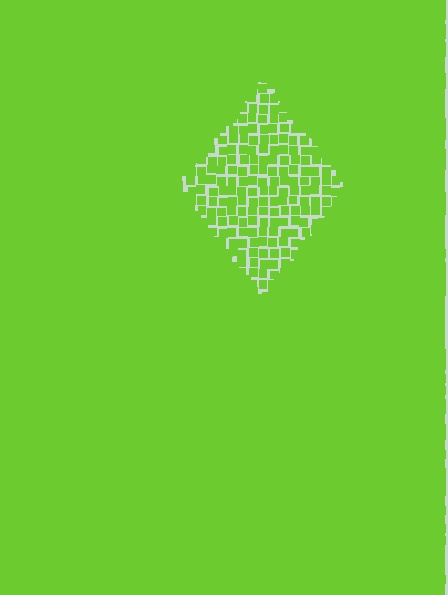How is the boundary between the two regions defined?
The boundary is defined by a change in element density (approximately 2.7x ratio). All elements are the same color, size, and shape.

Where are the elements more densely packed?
The elements are more densely packed outside the diamond boundary.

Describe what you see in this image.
The image contains small lime elements arranged at two different densities. A diamond-shaped region is visible where the elements are less densely packed than the surrounding area.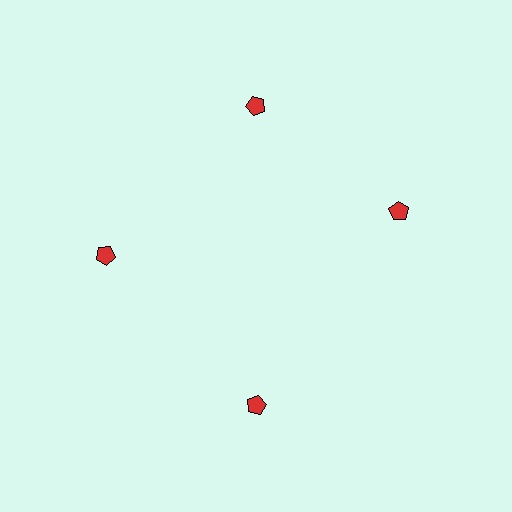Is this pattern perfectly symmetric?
No. The 4 red pentagons are arranged in a ring, but one element near the 3 o'clock position is rotated out of alignment along the ring, breaking the 4-fold rotational symmetry.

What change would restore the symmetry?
The symmetry would be restored by rotating it back into even spacing with its neighbors so that all 4 pentagons sit at equal angles and equal distance from the center.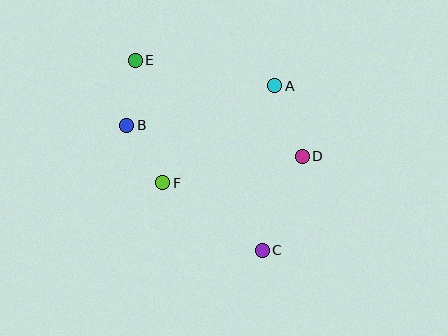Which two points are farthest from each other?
Points C and E are farthest from each other.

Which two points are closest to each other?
Points B and E are closest to each other.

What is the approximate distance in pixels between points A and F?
The distance between A and F is approximately 148 pixels.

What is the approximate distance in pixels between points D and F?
The distance between D and F is approximately 142 pixels.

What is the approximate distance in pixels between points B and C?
The distance between B and C is approximately 184 pixels.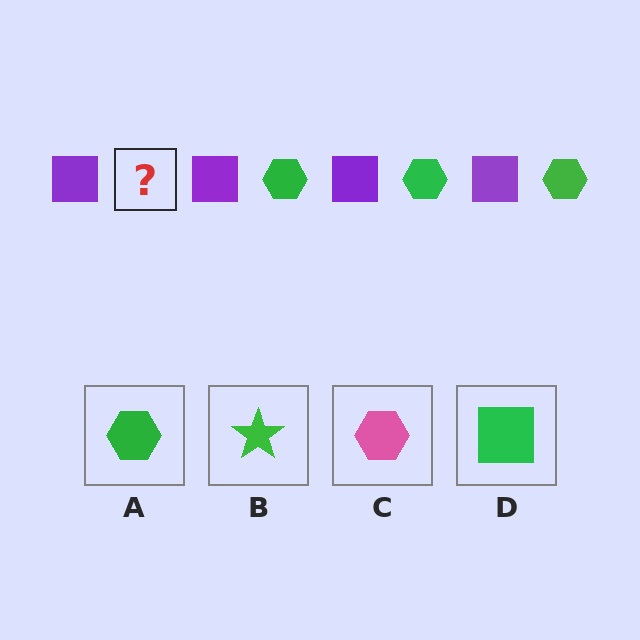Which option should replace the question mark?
Option A.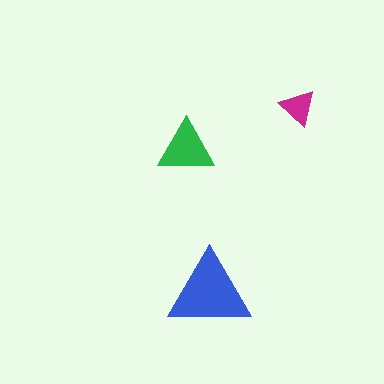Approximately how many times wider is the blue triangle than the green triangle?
About 1.5 times wider.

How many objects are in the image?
There are 3 objects in the image.